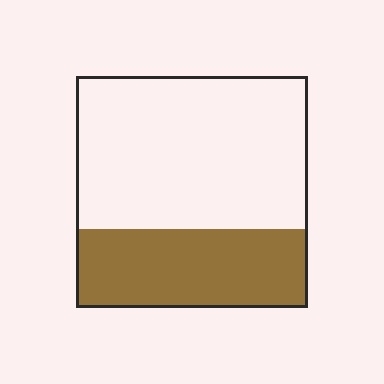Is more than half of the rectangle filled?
No.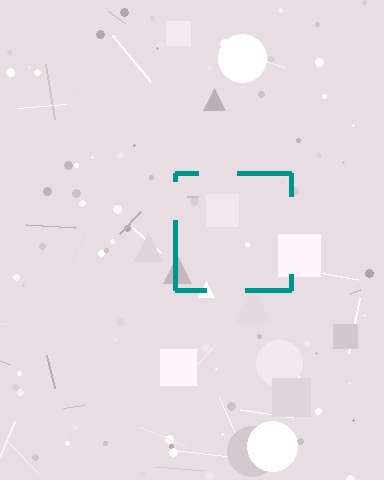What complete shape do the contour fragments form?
The contour fragments form a square.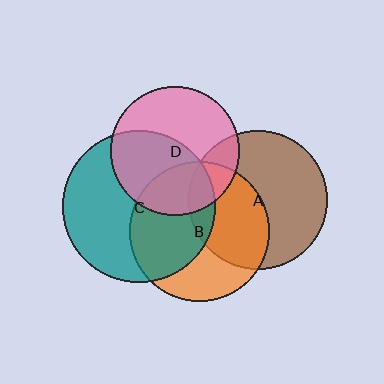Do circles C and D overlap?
Yes.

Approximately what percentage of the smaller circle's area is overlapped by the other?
Approximately 50%.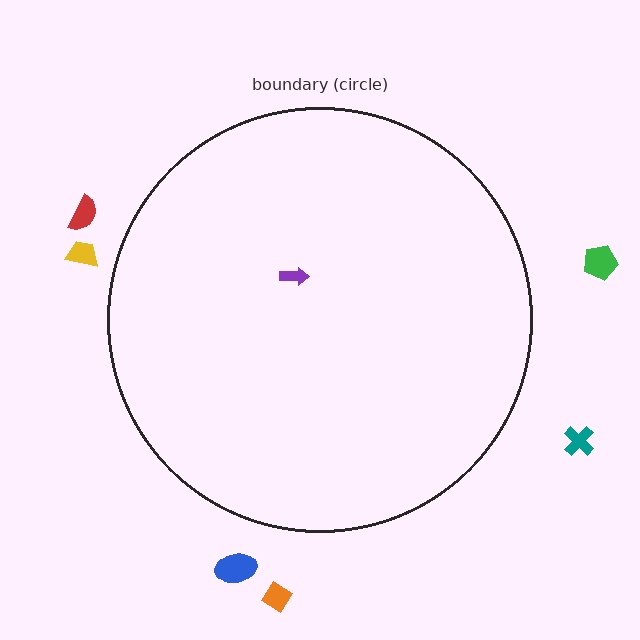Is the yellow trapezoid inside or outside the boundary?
Outside.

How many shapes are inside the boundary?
1 inside, 6 outside.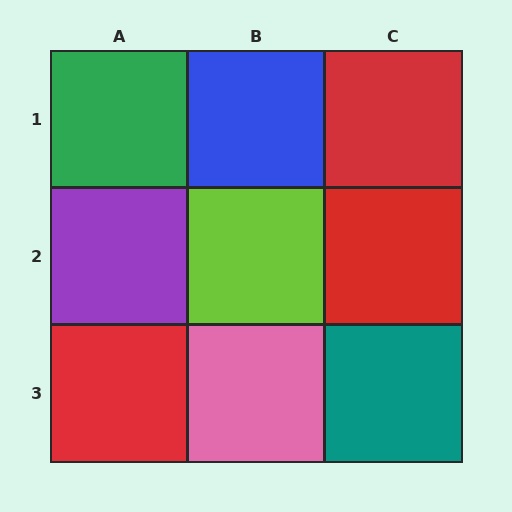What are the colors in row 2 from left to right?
Purple, lime, red.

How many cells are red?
3 cells are red.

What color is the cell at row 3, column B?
Pink.